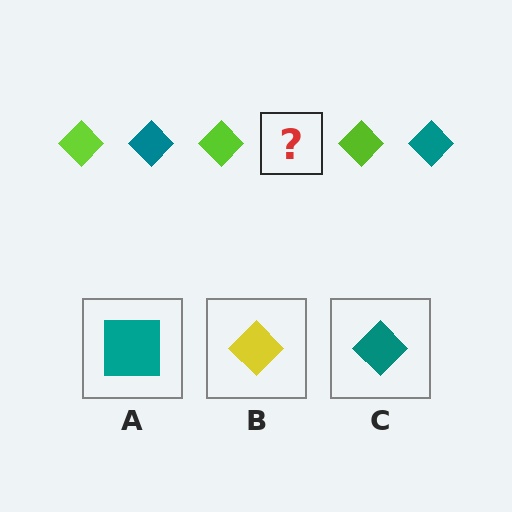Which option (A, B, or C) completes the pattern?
C.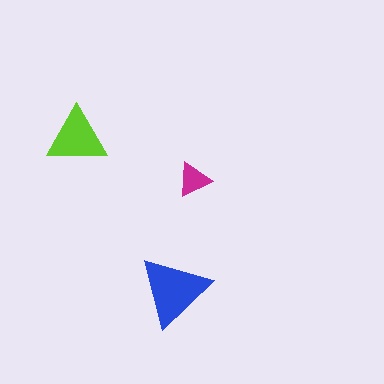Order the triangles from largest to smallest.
the blue one, the lime one, the magenta one.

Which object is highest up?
The lime triangle is topmost.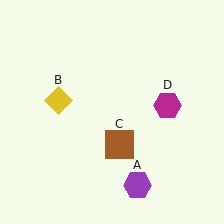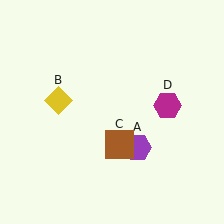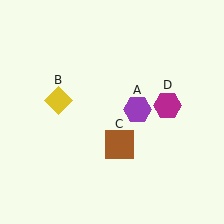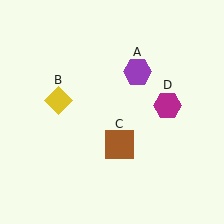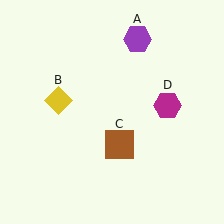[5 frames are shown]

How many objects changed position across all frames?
1 object changed position: purple hexagon (object A).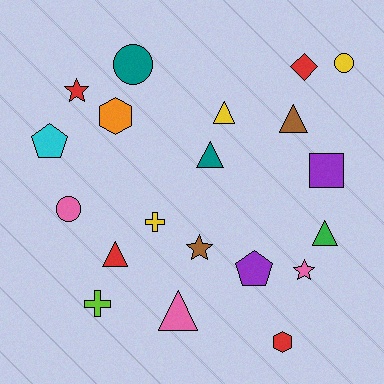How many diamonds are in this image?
There is 1 diamond.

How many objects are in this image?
There are 20 objects.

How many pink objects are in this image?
There are 3 pink objects.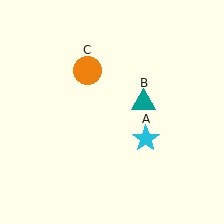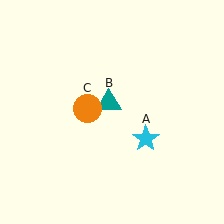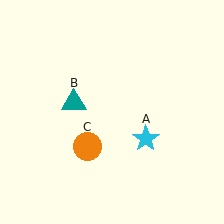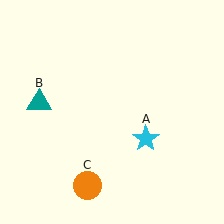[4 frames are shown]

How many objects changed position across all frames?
2 objects changed position: teal triangle (object B), orange circle (object C).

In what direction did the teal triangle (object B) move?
The teal triangle (object B) moved left.